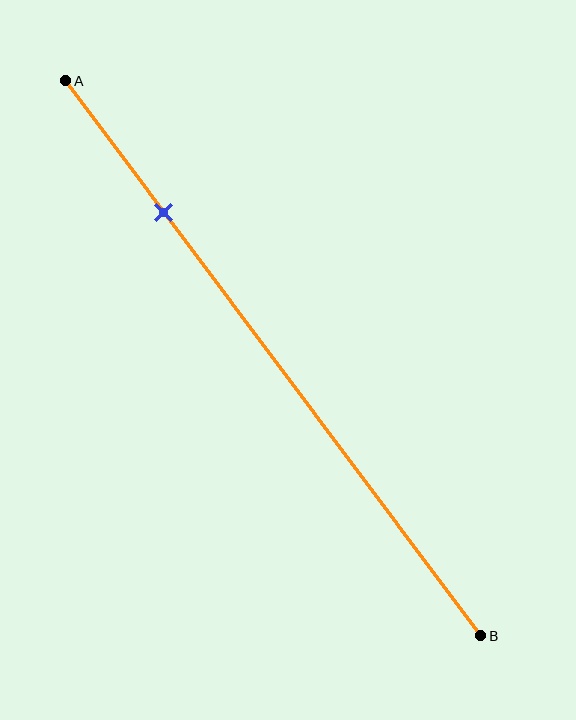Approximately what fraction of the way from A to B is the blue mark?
The blue mark is approximately 25% of the way from A to B.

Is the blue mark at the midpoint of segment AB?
No, the mark is at about 25% from A, not at the 50% midpoint.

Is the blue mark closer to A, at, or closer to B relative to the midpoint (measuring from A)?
The blue mark is closer to point A than the midpoint of segment AB.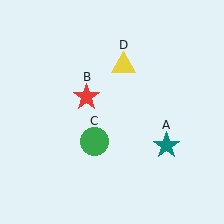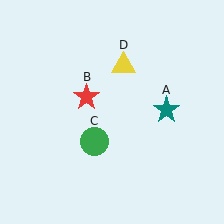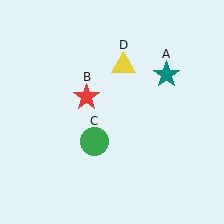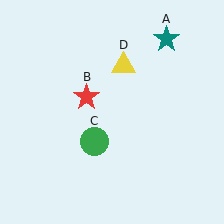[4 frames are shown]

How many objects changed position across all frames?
1 object changed position: teal star (object A).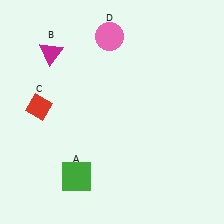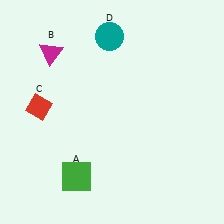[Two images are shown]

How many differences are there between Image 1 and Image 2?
There is 1 difference between the two images.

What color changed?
The circle (D) changed from pink in Image 1 to teal in Image 2.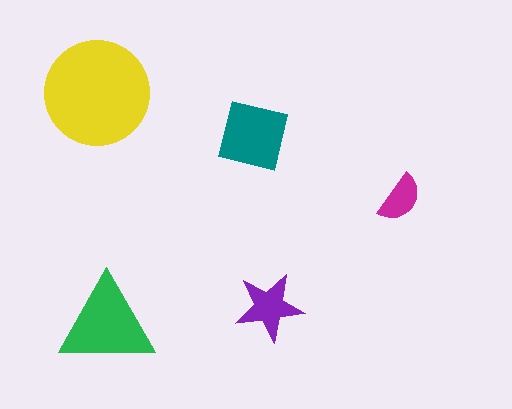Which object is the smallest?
The magenta semicircle.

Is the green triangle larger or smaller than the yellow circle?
Smaller.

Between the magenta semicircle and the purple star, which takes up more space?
The purple star.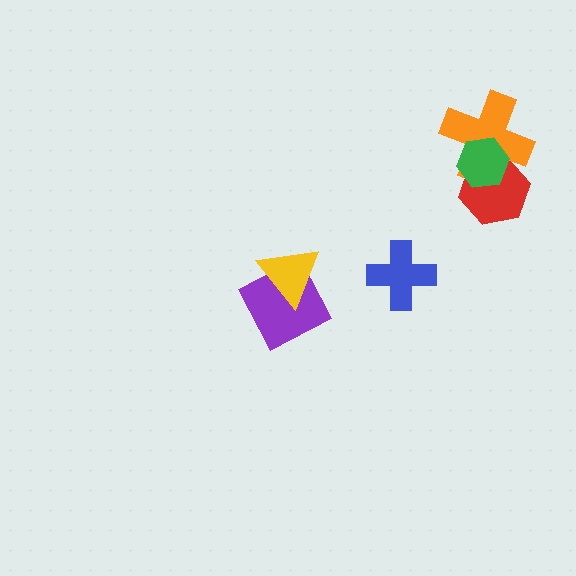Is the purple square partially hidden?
Yes, it is partially covered by another shape.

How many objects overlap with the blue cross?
0 objects overlap with the blue cross.